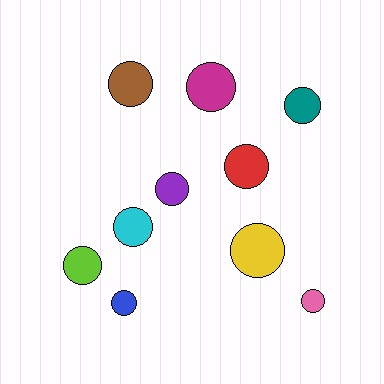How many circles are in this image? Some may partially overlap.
There are 10 circles.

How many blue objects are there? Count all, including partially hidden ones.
There is 1 blue object.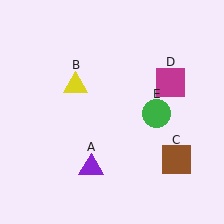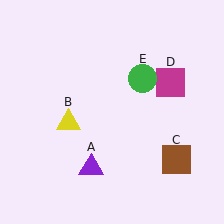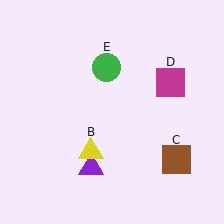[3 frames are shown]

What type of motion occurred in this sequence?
The yellow triangle (object B), green circle (object E) rotated counterclockwise around the center of the scene.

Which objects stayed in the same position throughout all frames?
Purple triangle (object A) and brown square (object C) and magenta square (object D) remained stationary.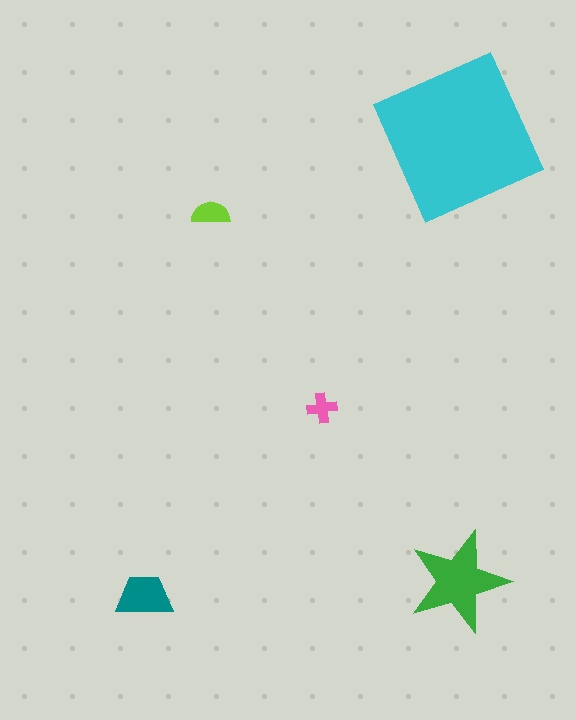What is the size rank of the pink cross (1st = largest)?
5th.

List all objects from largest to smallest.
The cyan square, the green star, the teal trapezoid, the lime semicircle, the pink cross.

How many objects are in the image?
There are 5 objects in the image.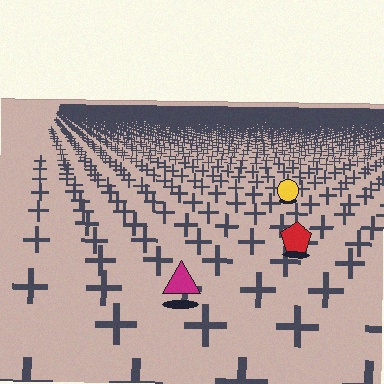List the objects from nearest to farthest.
From nearest to farthest: the magenta triangle, the red pentagon, the yellow circle.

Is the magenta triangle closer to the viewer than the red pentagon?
Yes. The magenta triangle is closer — you can tell from the texture gradient: the ground texture is coarser near it.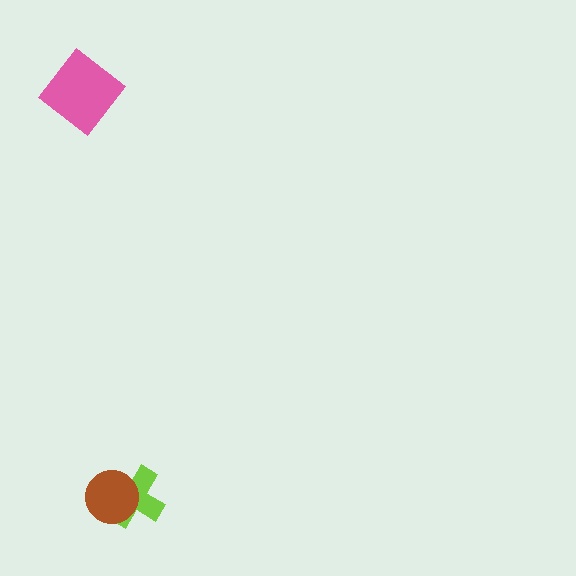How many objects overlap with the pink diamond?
0 objects overlap with the pink diamond.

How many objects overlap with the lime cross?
1 object overlaps with the lime cross.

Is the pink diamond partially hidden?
No, no other shape covers it.